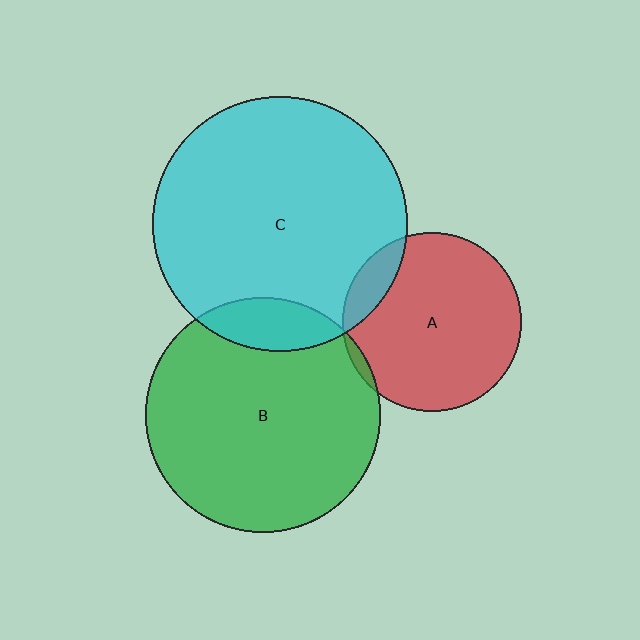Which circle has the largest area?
Circle C (cyan).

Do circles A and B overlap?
Yes.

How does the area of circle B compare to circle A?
Approximately 1.7 times.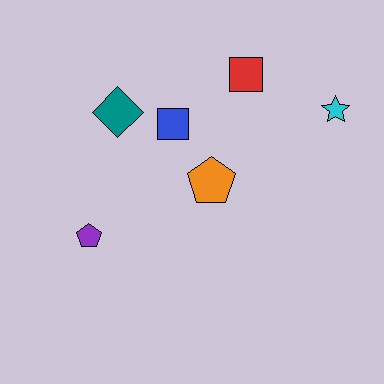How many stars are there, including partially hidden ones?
There is 1 star.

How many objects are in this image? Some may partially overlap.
There are 6 objects.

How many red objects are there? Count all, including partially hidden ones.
There is 1 red object.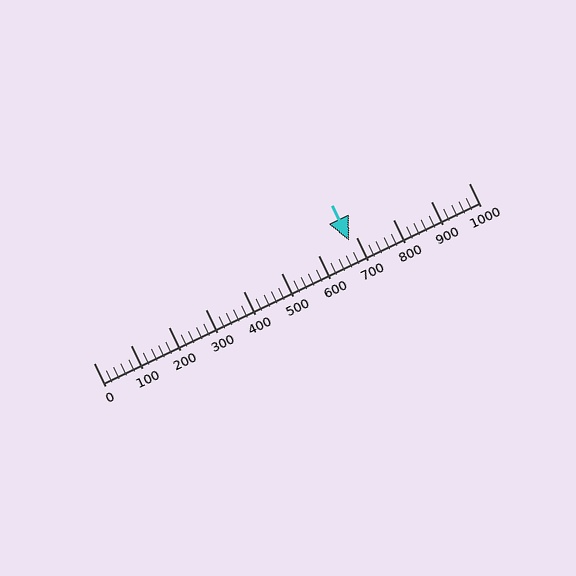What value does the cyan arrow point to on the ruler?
The cyan arrow points to approximately 682.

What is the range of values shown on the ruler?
The ruler shows values from 0 to 1000.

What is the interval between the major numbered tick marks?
The major tick marks are spaced 100 units apart.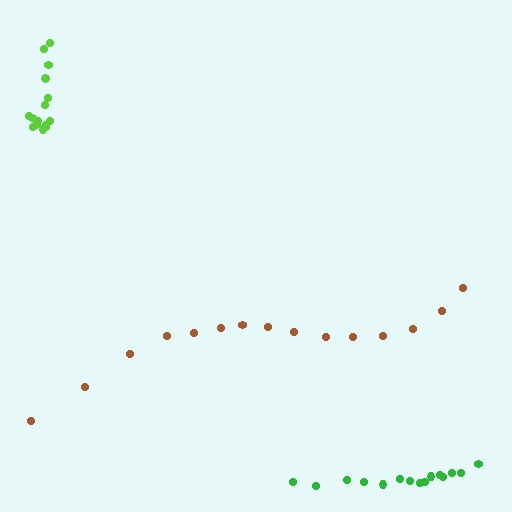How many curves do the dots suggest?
There are 3 distinct paths.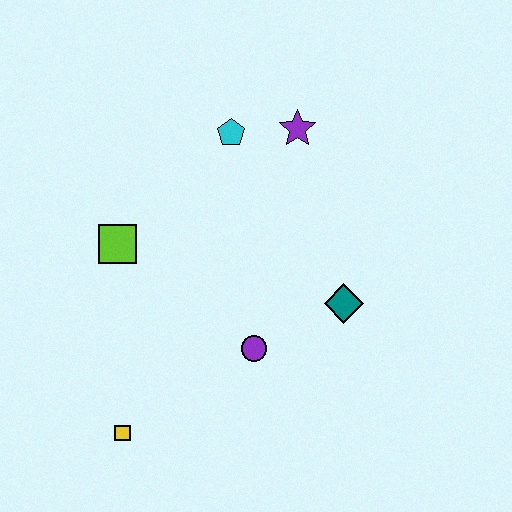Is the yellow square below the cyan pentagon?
Yes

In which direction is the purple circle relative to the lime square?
The purple circle is to the right of the lime square.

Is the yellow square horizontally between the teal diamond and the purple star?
No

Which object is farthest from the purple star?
The yellow square is farthest from the purple star.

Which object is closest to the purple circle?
The teal diamond is closest to the purple circle.